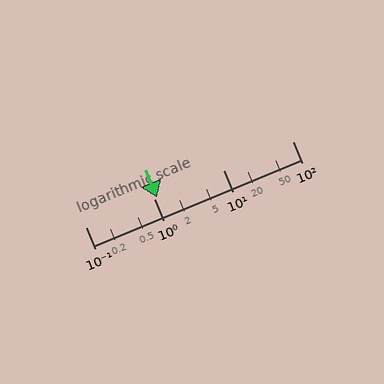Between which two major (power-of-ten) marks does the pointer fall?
The pointer is between 1 and 10.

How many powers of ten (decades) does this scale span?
The scale spans 3 decades, from 0.1 to 100.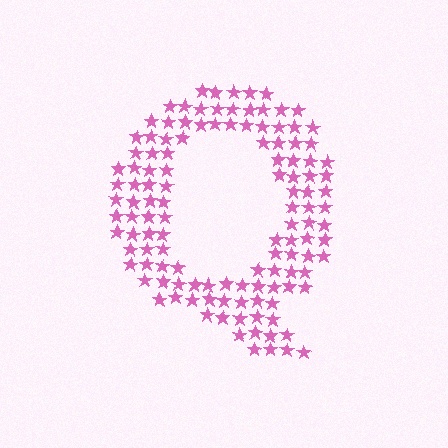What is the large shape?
The large shape is the letter Q.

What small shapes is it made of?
It is made of small stars.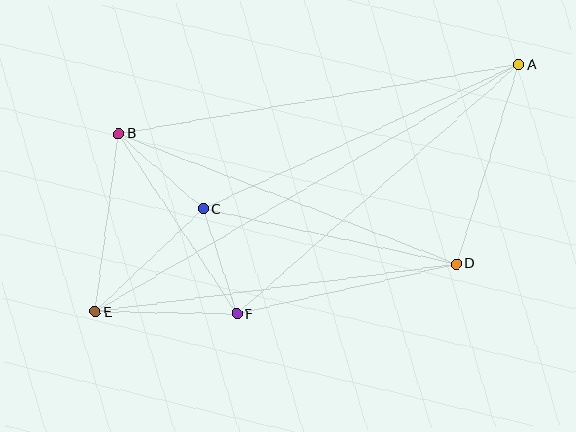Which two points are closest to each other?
Points C and F are closest to each other.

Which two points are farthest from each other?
Points A and E are farthest from each other.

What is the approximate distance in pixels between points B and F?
The distance between B and F is approximately 216 pixels.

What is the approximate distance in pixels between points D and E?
The distance between D and E is approximately 365 pixels.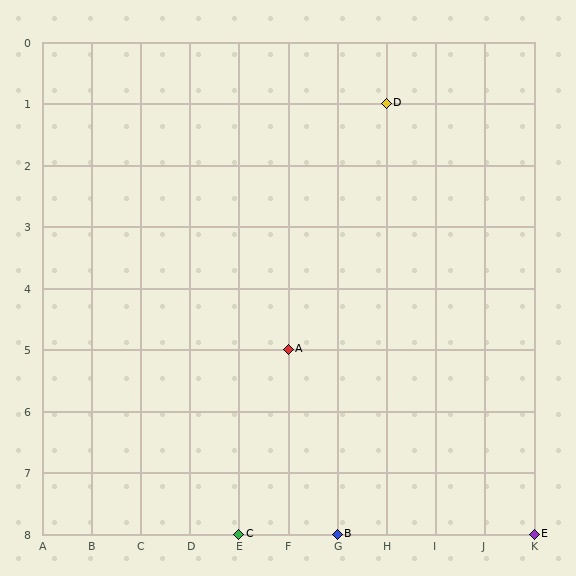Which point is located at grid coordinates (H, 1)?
Point D is at (H, 1).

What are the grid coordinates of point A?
Point A is at grid coordinates (F, 5).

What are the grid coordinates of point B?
Point B is at grid coordinates (G, 8).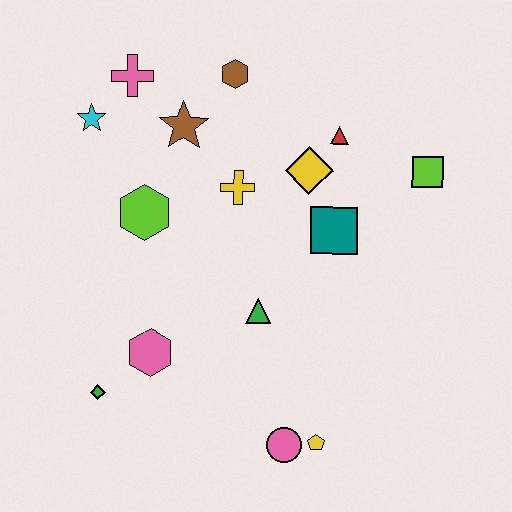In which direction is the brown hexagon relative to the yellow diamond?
The brown hexagon is above the yellow diamond.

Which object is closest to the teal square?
The yellow diamond is closest to the teal square.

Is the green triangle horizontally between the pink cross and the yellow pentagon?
Yes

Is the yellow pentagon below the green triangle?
Yes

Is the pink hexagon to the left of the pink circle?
Yes